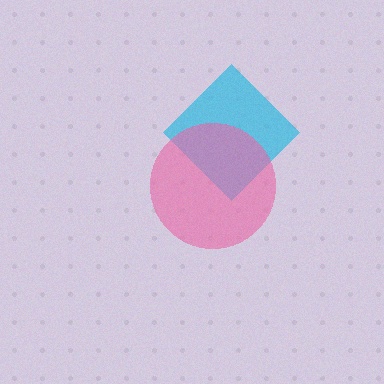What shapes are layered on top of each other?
The layered shapes are: a cyan diamond, a pink circle.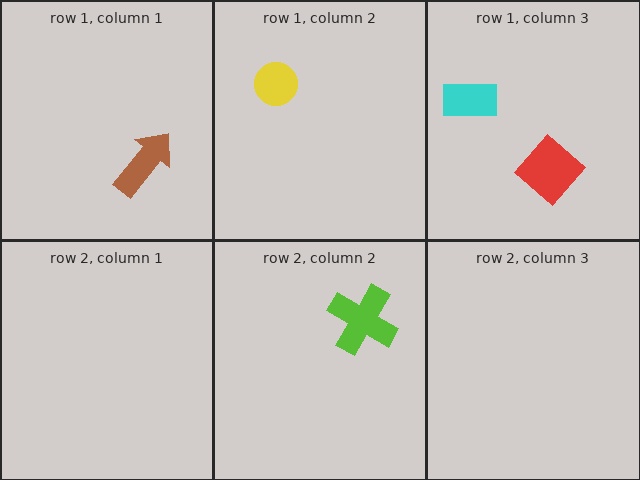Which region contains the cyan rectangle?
The row 1, column 3 region.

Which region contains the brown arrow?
The row 1, column 1 region.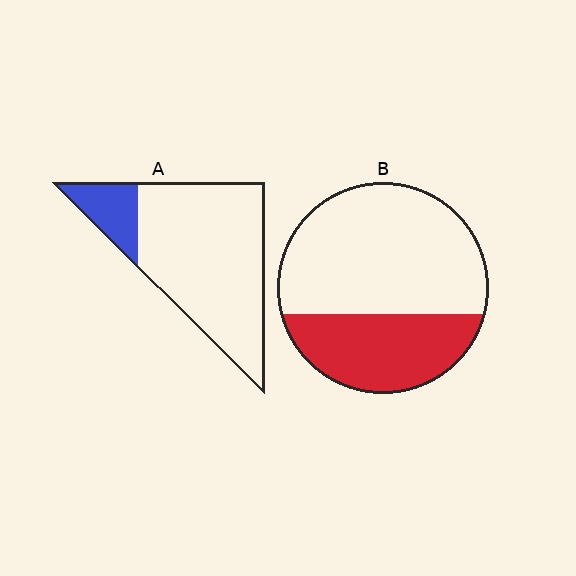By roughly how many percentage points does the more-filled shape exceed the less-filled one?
By roughly 20 percentage points (B over A).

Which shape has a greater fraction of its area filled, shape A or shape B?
Shape B.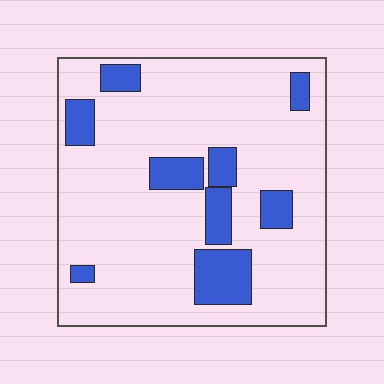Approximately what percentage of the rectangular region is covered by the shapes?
Approximately 20%.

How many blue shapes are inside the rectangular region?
9.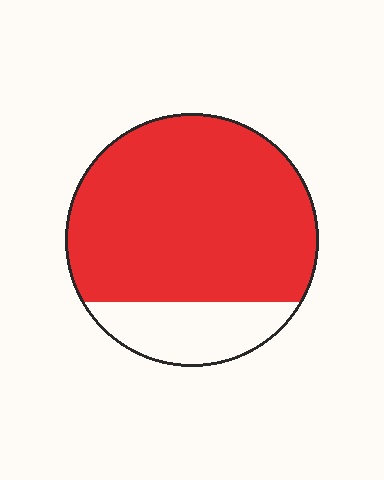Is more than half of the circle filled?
Yes.